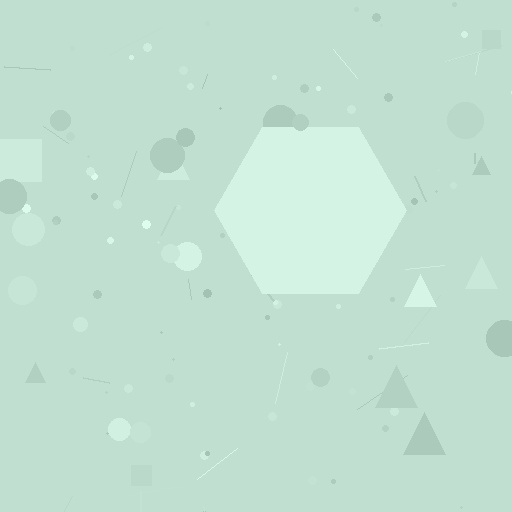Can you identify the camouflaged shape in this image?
The camouflaged shape is a hexagon.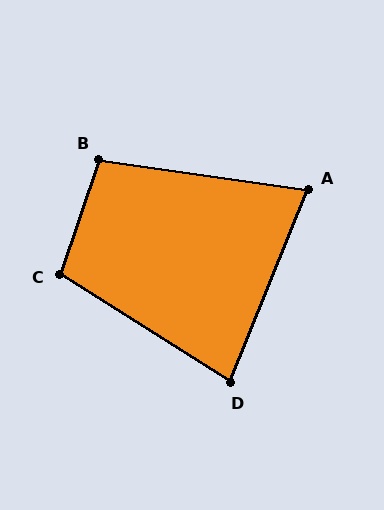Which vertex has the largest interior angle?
C, at approximately 104 degrees.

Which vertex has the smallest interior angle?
A, at approximately 76 degrees.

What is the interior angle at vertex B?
Approximately 101 degrees (obtuse).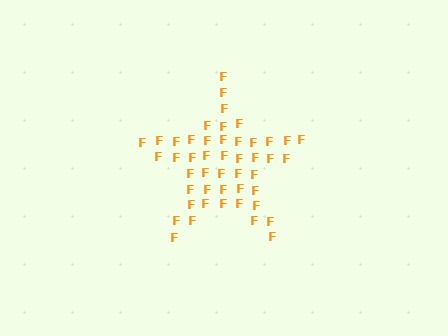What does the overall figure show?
The overall figure shows a star.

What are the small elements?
The small elements are letter F's.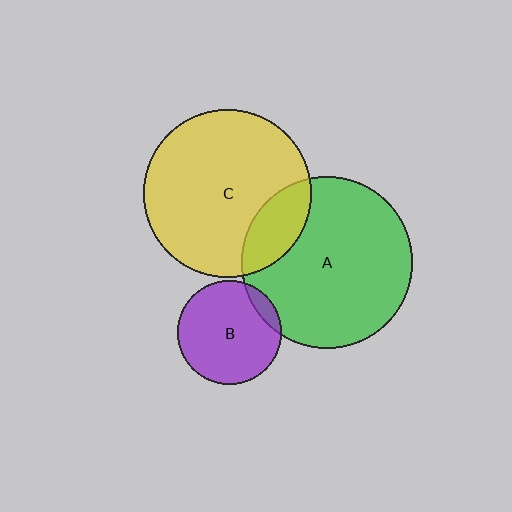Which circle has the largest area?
Circle A (green).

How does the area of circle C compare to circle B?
Approximately 2.6 times.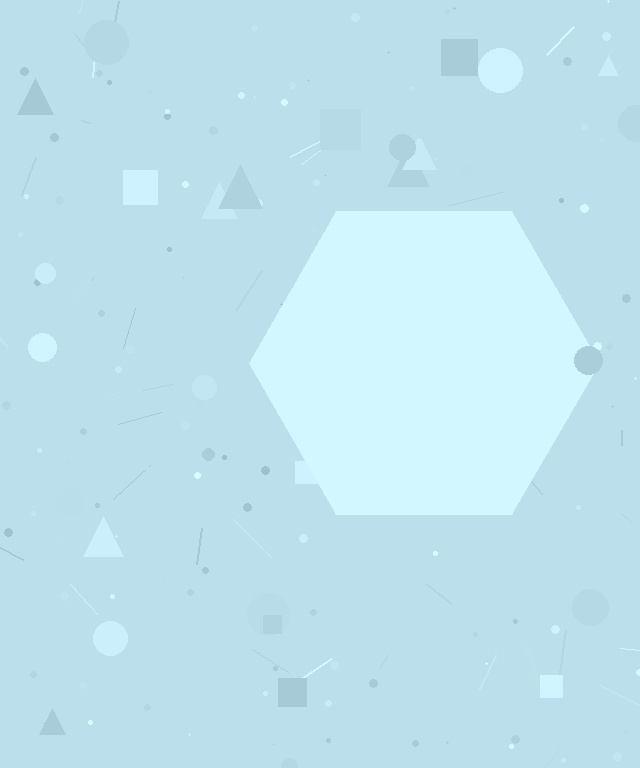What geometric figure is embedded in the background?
A hexagon is embedded in the background.